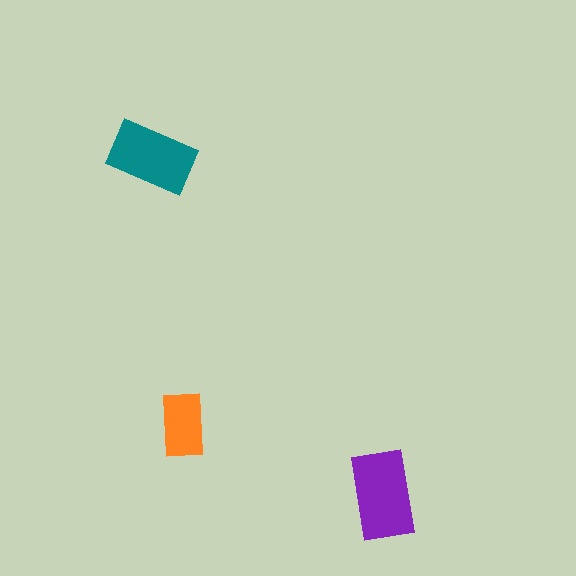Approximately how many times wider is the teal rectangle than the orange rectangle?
About 1.5 times wider.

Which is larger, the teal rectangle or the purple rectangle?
The purple one.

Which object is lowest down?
The purple rectangle is bottommost.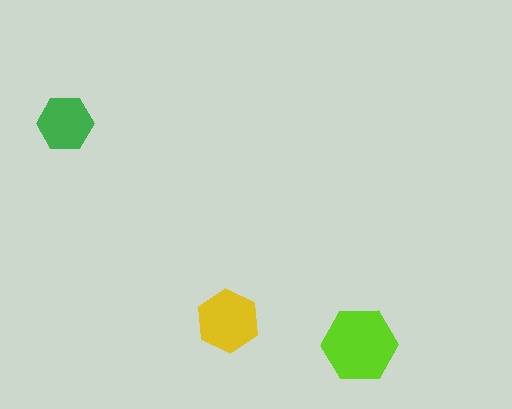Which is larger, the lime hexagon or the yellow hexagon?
The lime one.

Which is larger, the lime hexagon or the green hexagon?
The lime one.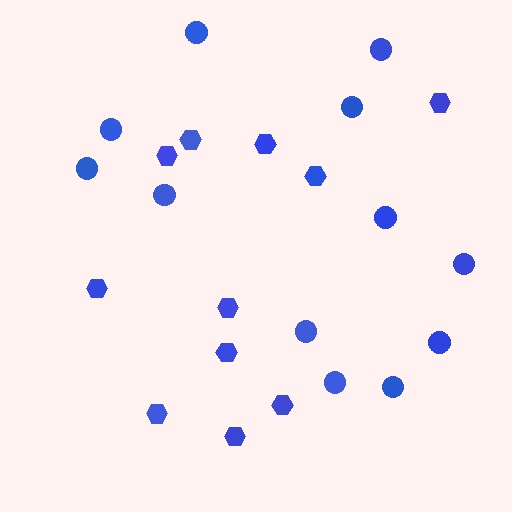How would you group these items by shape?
There are 2 groups: one group of circles (12) and one group of hexagons (11).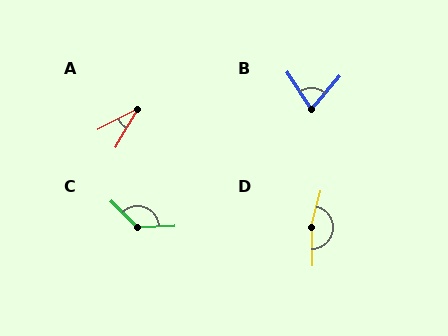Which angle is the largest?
D, at approximately 165 degrees.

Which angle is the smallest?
A, at approximately 32 degrees.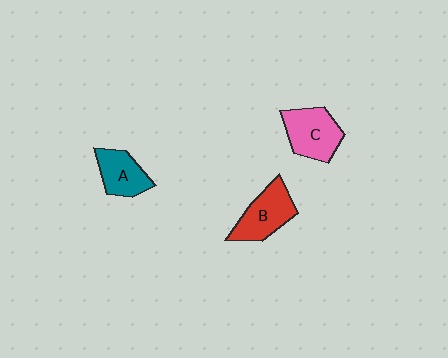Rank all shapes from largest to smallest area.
From largest to smallest: C (pink), B (red), A (teal).